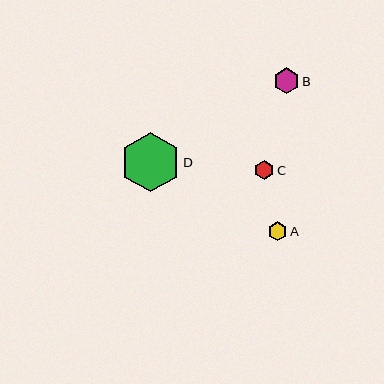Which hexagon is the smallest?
Hexagon A is the smallest with a size of approximately 19 pixels.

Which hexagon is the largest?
Hexagon D is the largest with a size of approximately 60 pixels.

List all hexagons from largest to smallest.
From largest to smallest: D, B, C, A.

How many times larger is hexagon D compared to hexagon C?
Hexagon D is approximately 3.0 times the size of hexagon C.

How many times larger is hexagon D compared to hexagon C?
Hexagon D is approximately 3.0 times the size of hexagon C.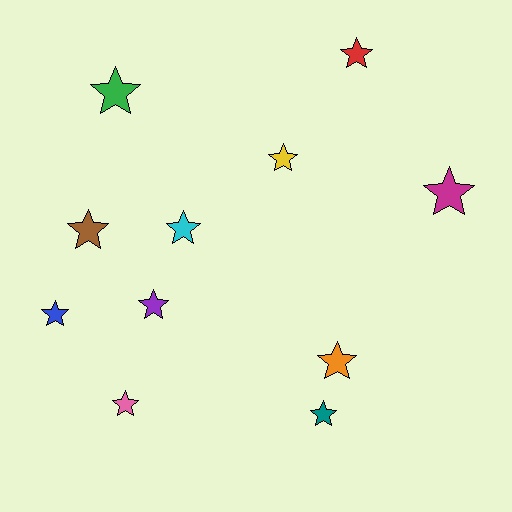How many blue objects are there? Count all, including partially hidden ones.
There is 1 blue object.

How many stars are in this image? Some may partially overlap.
There are 11 stars.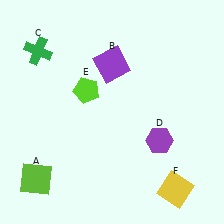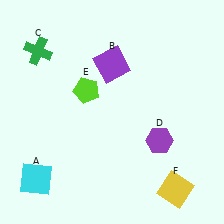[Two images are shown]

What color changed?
The square (A) changed from lime in Image 1 to cyan in Image 2.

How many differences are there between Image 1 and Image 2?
There is 1 difference between the two images.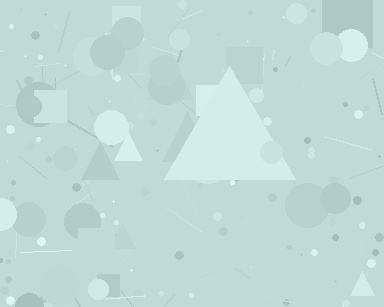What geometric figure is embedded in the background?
A triangle is embedded in the background.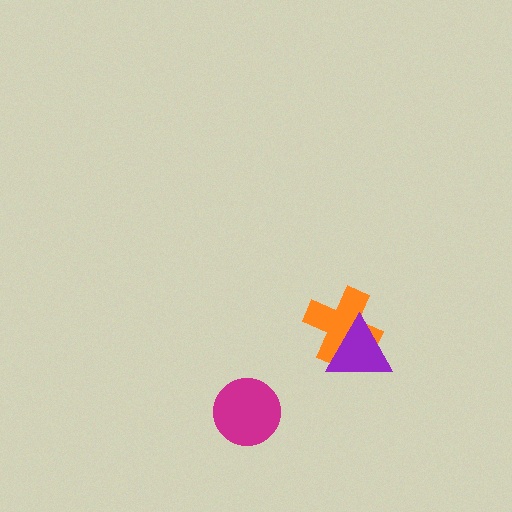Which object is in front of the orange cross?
The purple triangle is in front of the orange cross.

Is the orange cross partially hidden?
Yes, it is partially covered by another shape.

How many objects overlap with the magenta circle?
0 objects overlap with the magenta circle.